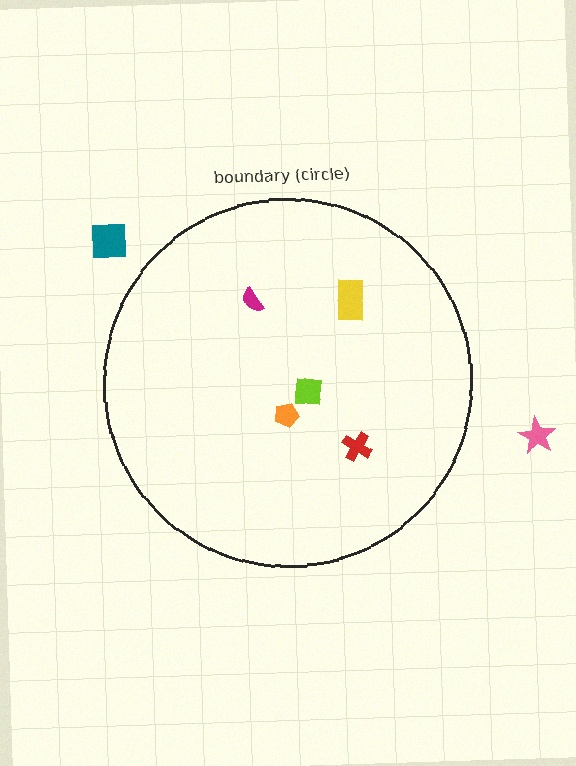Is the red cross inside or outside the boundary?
Inside.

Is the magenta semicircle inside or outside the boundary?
Inside.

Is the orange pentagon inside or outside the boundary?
Inside.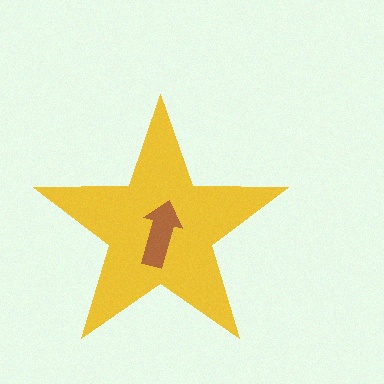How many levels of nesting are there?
2.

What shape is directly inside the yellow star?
The brown arrow.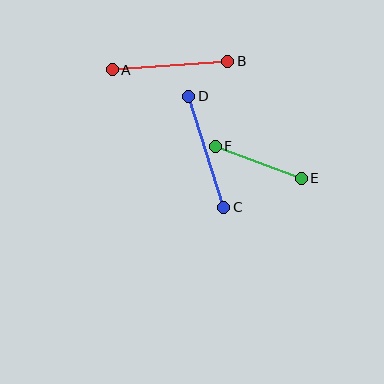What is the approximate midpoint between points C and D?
The midpoint is at approximately (206, 152) pixels.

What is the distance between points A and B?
The distance is approximately 116 pixels.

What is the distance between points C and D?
The distance is approximately 116 pixels.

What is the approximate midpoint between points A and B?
The midpoint is at approximately (170, 66) pixels.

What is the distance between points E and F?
The distance is approximately 92 pixels.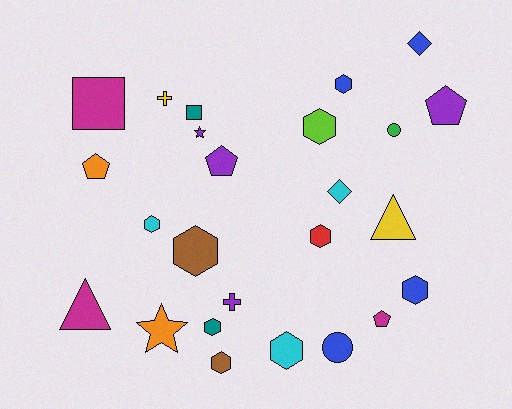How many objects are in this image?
There are 25 objects.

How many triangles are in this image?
There are 2 triangles.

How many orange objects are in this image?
There are 2 orange objects.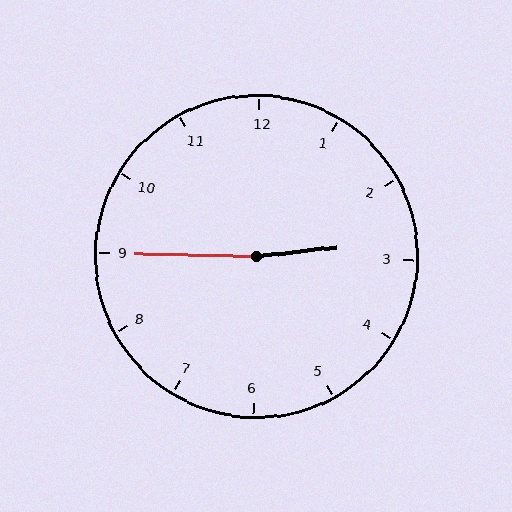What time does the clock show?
2:45.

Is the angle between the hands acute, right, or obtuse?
It is obtuse.